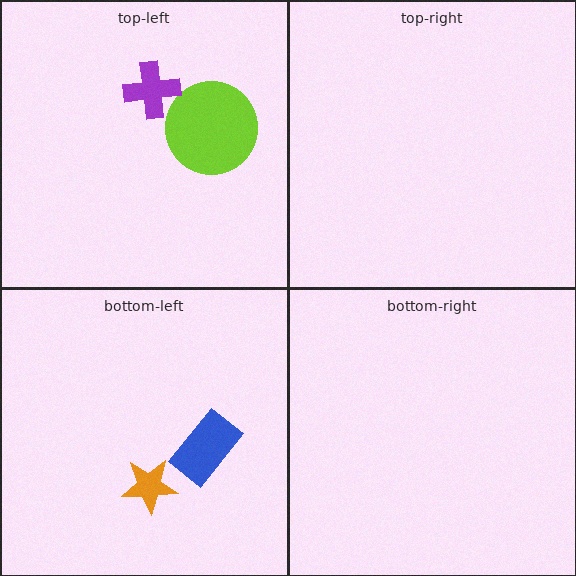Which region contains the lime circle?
The top-left region.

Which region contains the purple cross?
The top-left region.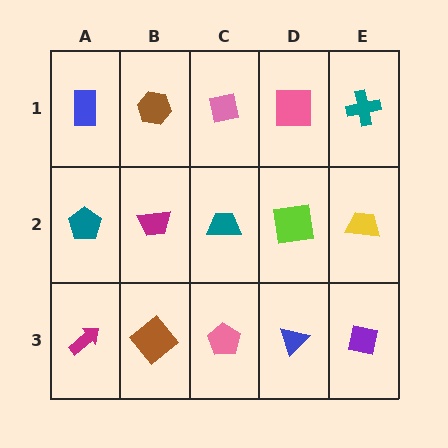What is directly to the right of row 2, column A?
A magenta trapezoid.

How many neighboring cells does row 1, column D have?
3.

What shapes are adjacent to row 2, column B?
A brown hexagon (row 1, column B), a brown diamond (row 3, column B), a teal pentagon (row 2, column A), a teal trapezoid (row 2, column C).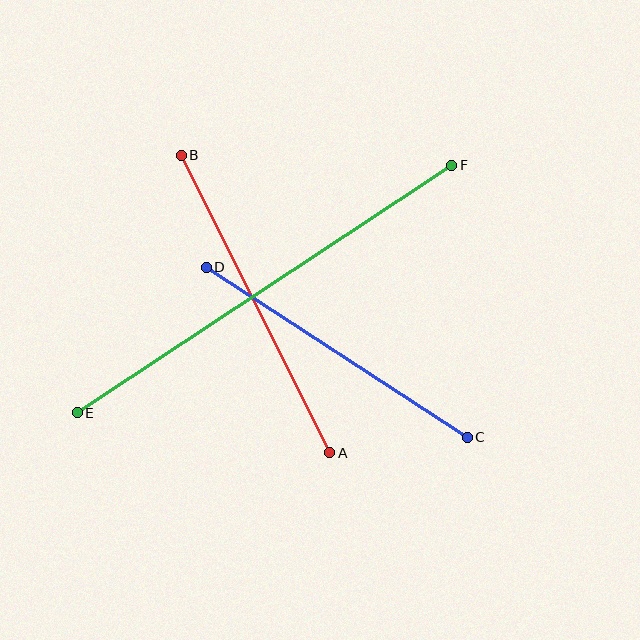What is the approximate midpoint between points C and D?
The midpoint is at approximately (337, 352) pixels.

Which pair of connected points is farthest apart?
Points E and F are farthest apart.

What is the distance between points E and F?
The distance is approximately 449 pixels.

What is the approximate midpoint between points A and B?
The midpoint is at approximately (255, 304) pixels.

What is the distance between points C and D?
The distance is approximately 311 pixels.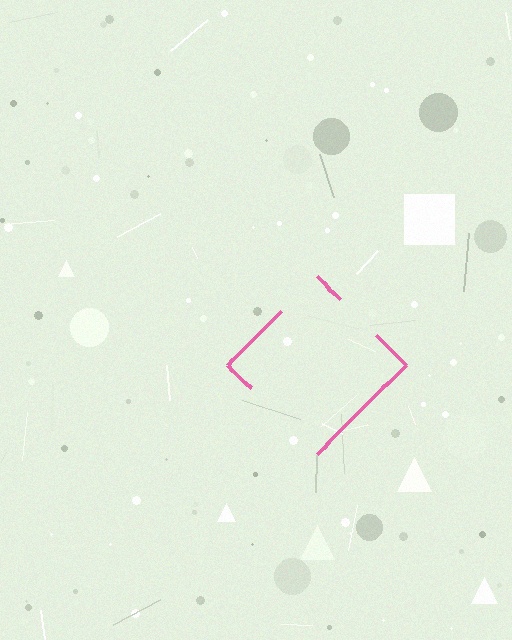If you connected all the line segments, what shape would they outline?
They would outline a diamond.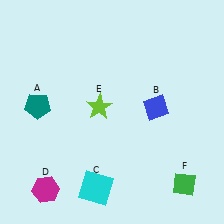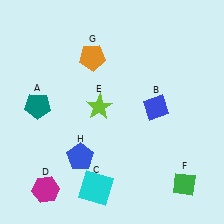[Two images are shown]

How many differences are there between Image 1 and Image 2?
There are 2 differences between the two images.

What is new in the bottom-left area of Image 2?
A blue pentagon (H) was added in the bottom-left area of Image 2.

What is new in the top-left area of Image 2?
An orange pentagon (G) was added in the top-left area of Image 2.